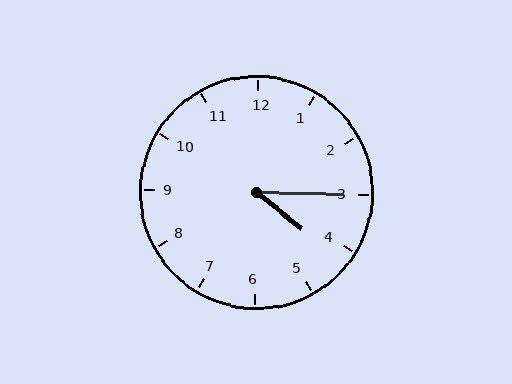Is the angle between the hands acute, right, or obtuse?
It is acute.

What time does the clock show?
4:15.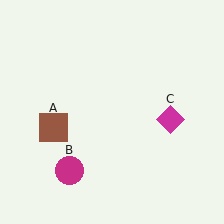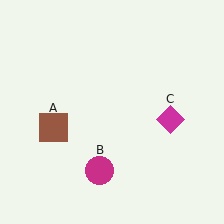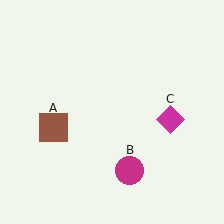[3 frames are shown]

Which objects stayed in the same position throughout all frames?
Brown square (object A) and magenta diamond (object C) remained stationary.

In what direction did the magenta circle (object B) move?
The magenta circle (object B) moved right.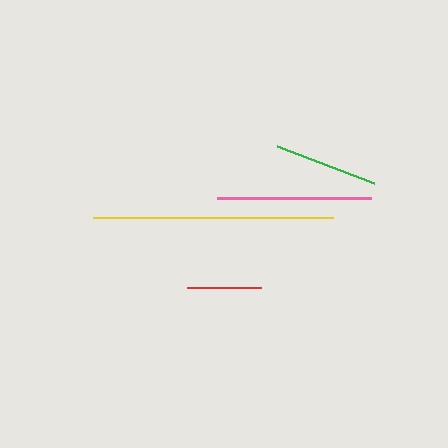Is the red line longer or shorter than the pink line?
The pink line is longer than the red line.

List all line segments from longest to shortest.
From longest to shortest: yellow, pink, green, red.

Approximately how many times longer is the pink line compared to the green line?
The pink line is approximately 1.5 times the length of the green line.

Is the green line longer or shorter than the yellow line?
The yellow line is longer than the green line.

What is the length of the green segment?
The green segment is approximately 104 pixels long.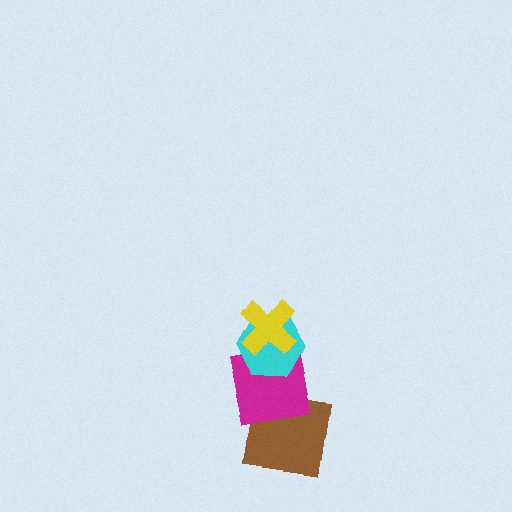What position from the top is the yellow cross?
The yellow cross is 1st from the top.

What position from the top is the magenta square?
The magenta square is 3rd from the top.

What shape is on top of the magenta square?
The cyan hexagon is on top of the magenta square.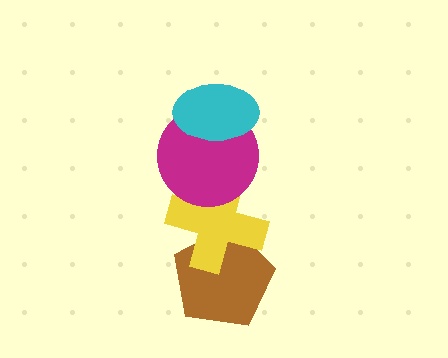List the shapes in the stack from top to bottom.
From top to bottom: the cyan ellipse, the magenta circle, the yellow cross, the brown pentagon.